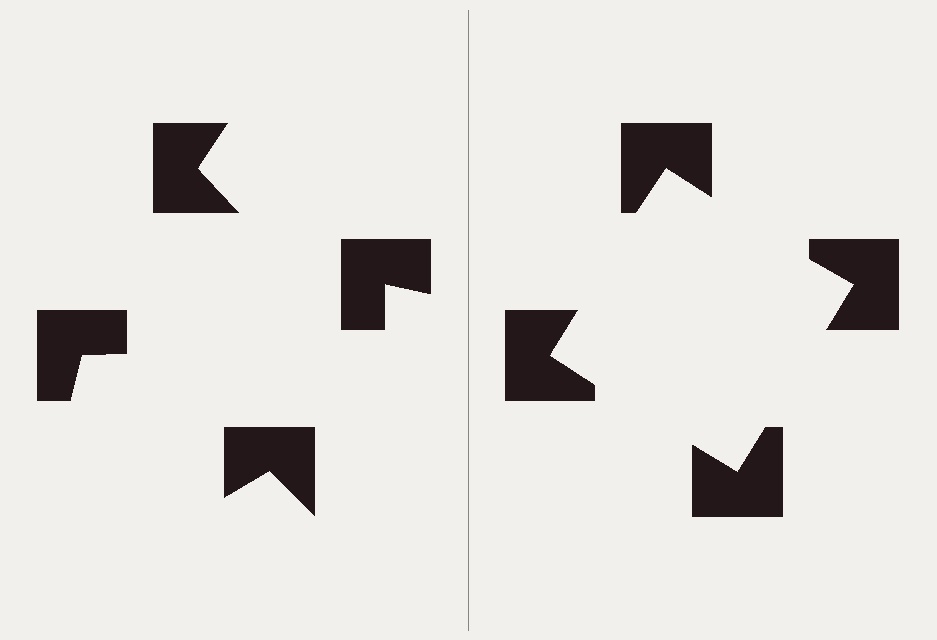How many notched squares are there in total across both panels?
8 — 4 on each side.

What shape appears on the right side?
An illusory square.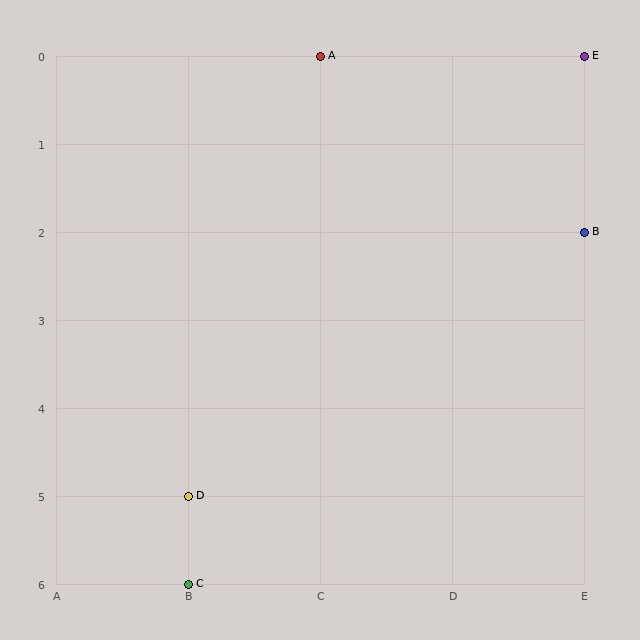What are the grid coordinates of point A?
Point A is at grid coordinates (C, 0).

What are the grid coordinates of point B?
Point B is at grid coordinates (E, 2).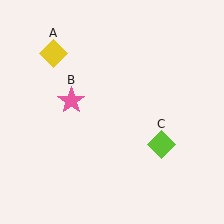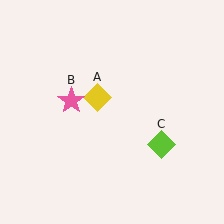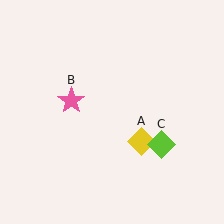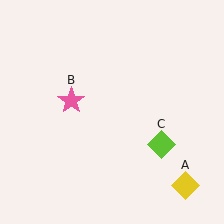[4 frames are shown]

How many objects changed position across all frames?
1 object changed position: yellow diamond (object A).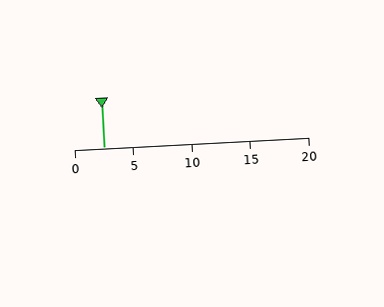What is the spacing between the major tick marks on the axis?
The major ticks are spaced 5 apart.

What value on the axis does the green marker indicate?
The marker indicates approximately 2.5.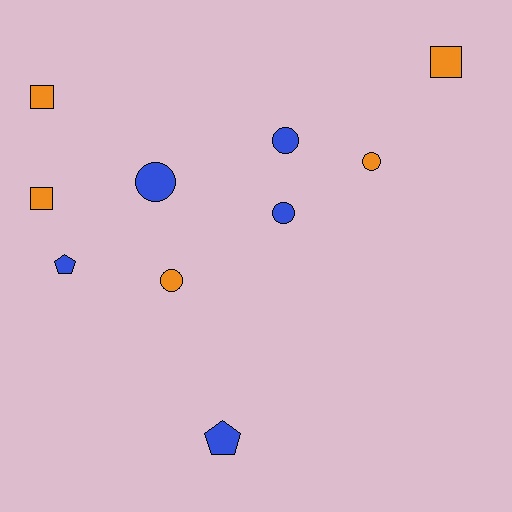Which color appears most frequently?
Blue, with 5 objects.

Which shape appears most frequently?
Circle, with 5 objects.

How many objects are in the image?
There are 10 objects.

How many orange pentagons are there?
There are no orange pentagons.